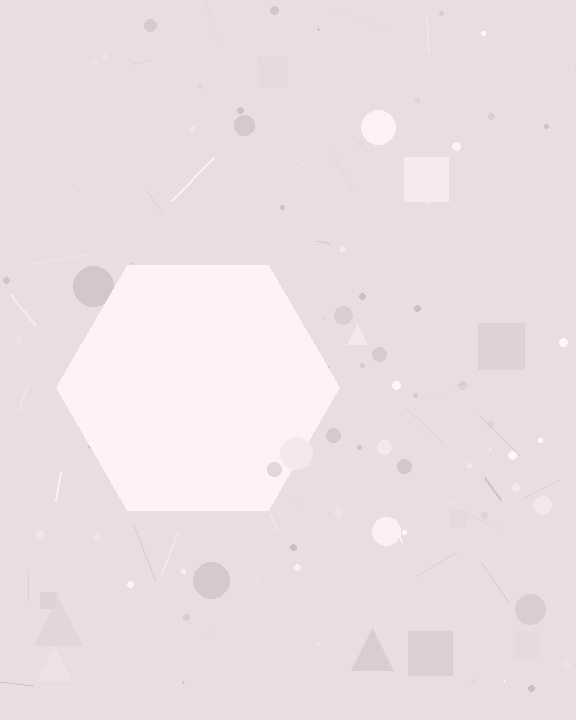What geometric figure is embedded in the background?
A hexagon is embedded in the background.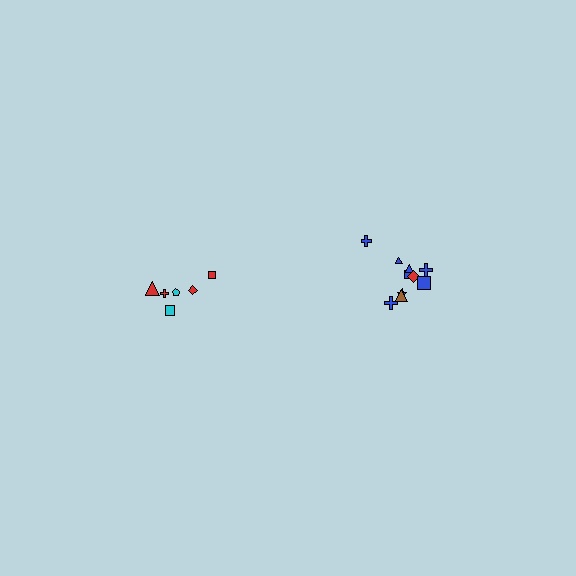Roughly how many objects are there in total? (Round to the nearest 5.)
Roughly 15 objects in total.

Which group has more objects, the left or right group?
The right group.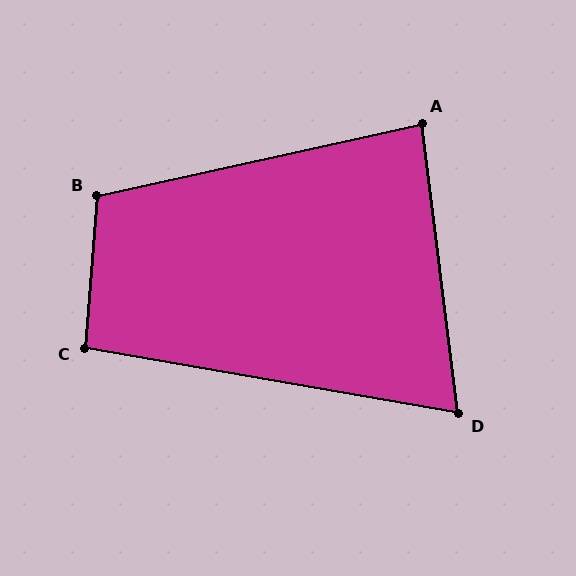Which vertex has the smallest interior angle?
D, at approximately 73 degrees.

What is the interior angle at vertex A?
Approximately 85 degrees (acute).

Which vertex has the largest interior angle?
B, at approximately 107 degrees.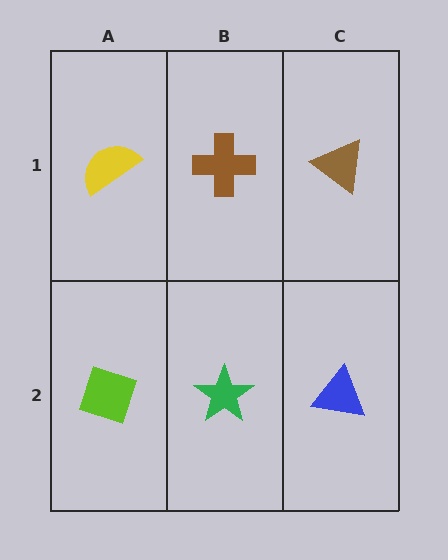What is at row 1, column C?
A brown triangle.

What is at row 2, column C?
A blue triangle.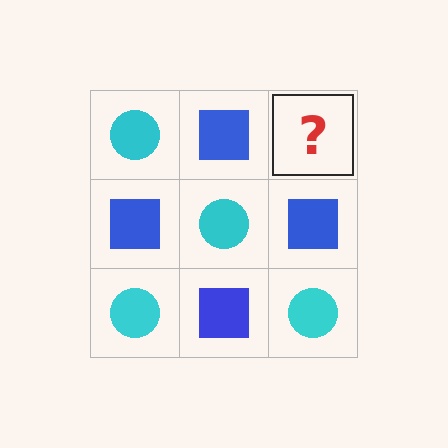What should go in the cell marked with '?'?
The missing cell should contain a cyan circle.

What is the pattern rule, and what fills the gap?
The rule is that it alternates cyan circle and blue square in a checkerboard pattern. The gap should be filled with a cyan circle.